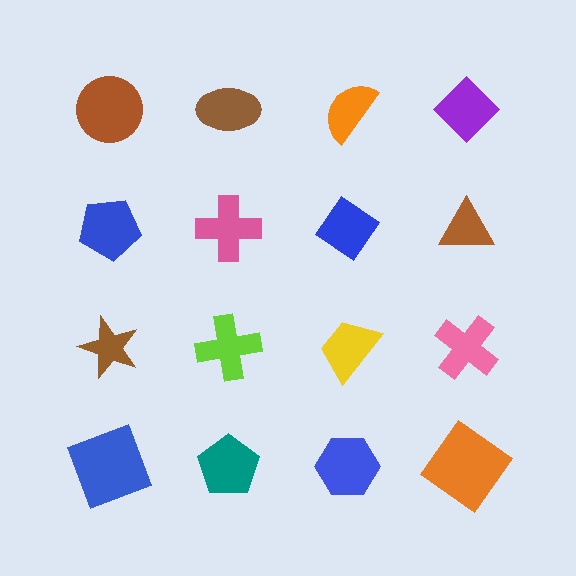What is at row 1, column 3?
An orange semicircle.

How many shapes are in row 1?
4 shapes.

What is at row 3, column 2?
A lime cross.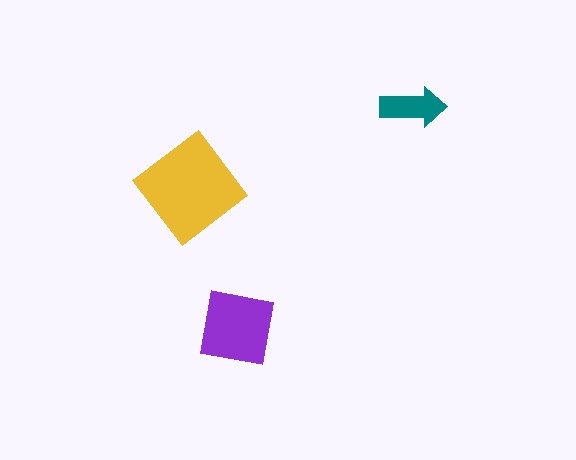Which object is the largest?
The yellow diamond.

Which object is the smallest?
The teal arrow.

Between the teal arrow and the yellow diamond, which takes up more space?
The yellow diamond.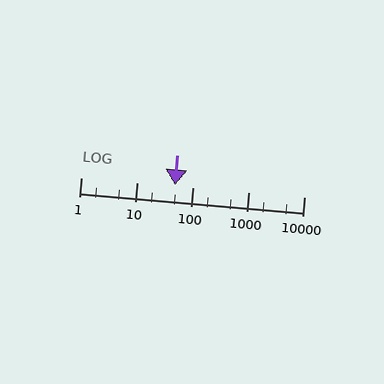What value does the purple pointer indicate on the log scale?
The pointer indicates approximately 49.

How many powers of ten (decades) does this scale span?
The scale spans 4 decades, from 1 to 10000.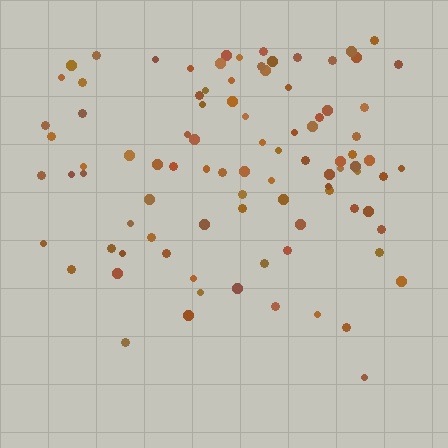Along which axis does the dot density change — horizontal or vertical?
Vertical.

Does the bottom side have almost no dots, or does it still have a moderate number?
Still a moderate number, just noticeably fewer than the top.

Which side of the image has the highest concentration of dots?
The top.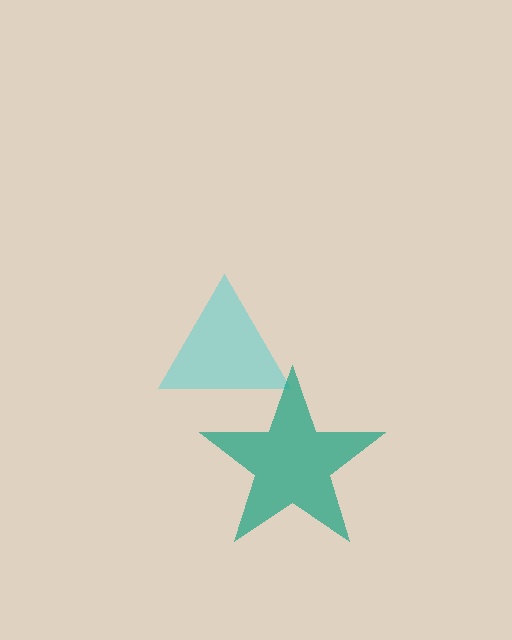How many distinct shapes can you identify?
There are 2 distinct shapes: a cyan triangle, a teal star.